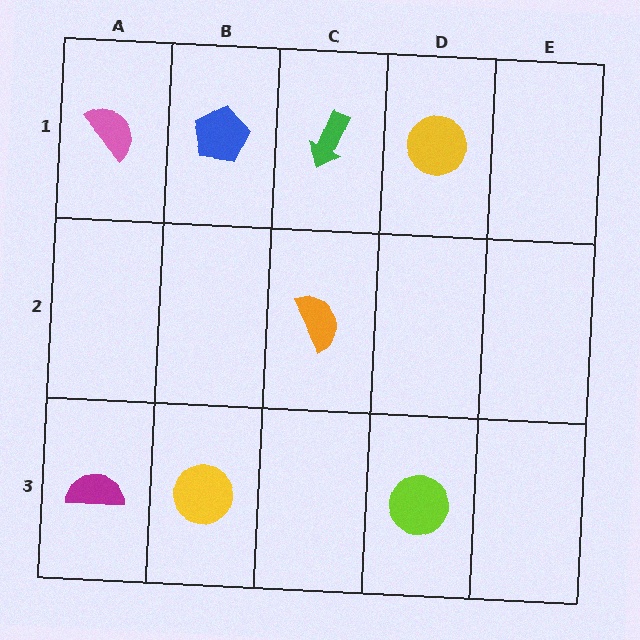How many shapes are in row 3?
3 shapes.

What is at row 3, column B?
A yellow circle.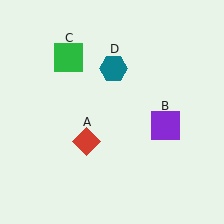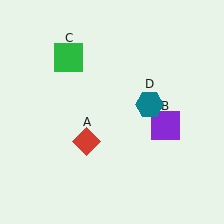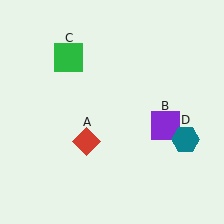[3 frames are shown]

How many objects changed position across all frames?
1 object changed position: teal hexagon (object D).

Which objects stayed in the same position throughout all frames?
Red diamond (object A) and purple square (object B) and green square (object C) remained stationary.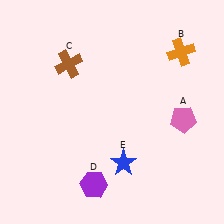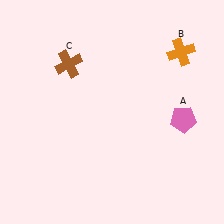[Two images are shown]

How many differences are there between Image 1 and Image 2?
There are 2 differences between the two images.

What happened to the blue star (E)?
The blue star (E) was removed in Image 2. It was in the bottom-right area of Image 1.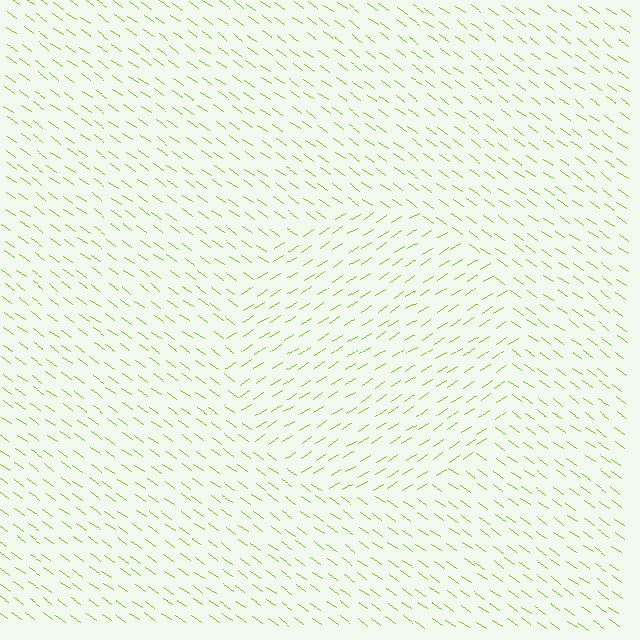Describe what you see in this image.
The image is filled with small lime line segments. A circle region in the image has lines oriented differently from the surrounding lines, creating a visible texture boundary.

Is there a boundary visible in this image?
Yes, there is a texture boundary formed by a change in line orientation.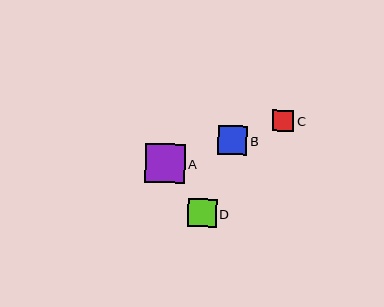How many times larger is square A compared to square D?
Square A is approximately 1.4 times the size of square D.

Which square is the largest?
Square A is the largest with a size of approximately 39 pixels.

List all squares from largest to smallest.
From largest to smallest: A, B, D, C.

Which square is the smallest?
Square C is the smallest with a size of approximately 21 pixels.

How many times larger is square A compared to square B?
Square A is approximately 1.3 times the size of square B.